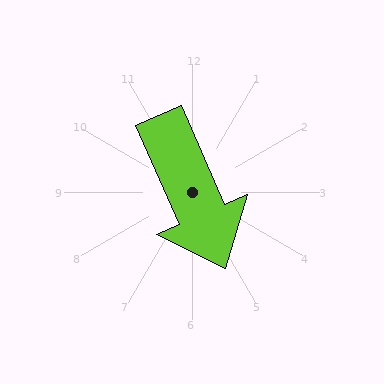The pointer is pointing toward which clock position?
Roughly 5 o'clock.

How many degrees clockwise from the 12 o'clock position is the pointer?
Approximately 156 degrees.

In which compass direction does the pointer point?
Southeast.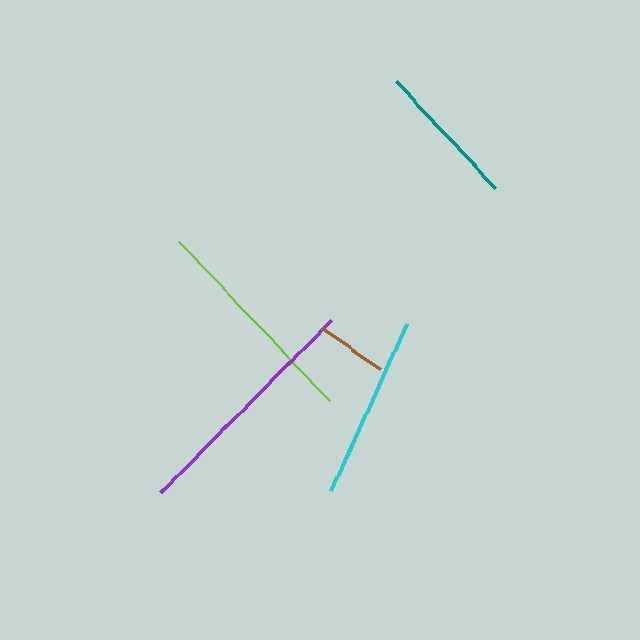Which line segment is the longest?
The purple line is the longest at approximately 243 pixels.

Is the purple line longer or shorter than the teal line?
The purple line is longer than the teal line.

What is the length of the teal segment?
The teal segment is approximately 145 pixels long.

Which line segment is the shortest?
The brown line is the shortest at approximately 71 pixels.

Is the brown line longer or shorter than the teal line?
The teal line is longer than the brown line.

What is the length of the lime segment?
The lime segment is approximately 220 pixels long.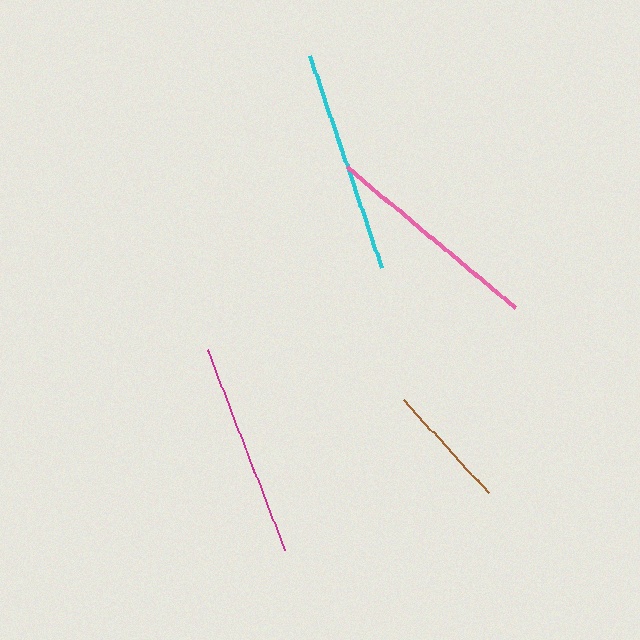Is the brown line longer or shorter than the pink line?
The pink line is longer than the brown line.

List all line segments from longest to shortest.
From longest to shortest: cyan, pink, magenta, brown.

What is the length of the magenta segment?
The magenta segment is approximately 214 pixels long.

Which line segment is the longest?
The cyan line is the longest at approximately 223 pixels.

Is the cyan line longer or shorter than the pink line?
The cyan line is longer than the pink line.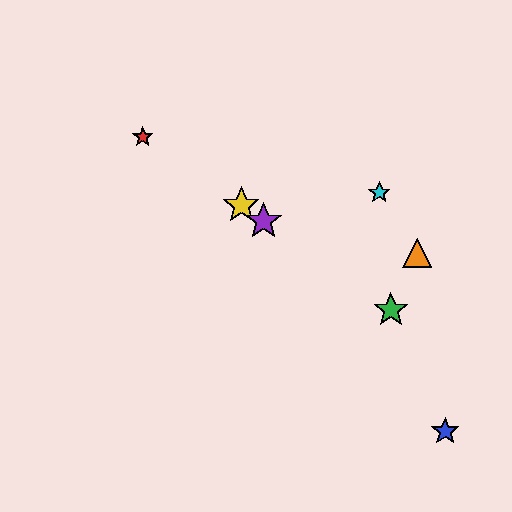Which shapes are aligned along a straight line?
The red star, the green star, the yellow star, the purple star are aligned along a straight line.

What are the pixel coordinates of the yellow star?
The yellow star is at (241, 206).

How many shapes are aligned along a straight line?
4 shapes (the red star, the green star, the yellow star, the purple star) are aligned along a straight line.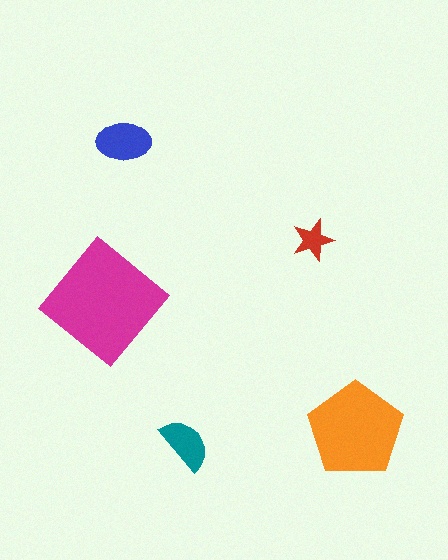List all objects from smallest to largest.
The red star, the teal semicircle, the blue ellipse, the orange pentagon, the magenta diamond.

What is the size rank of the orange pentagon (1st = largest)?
2nd.